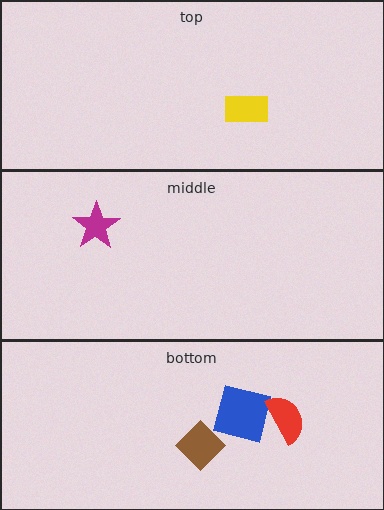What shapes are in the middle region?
The magenta star.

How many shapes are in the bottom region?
3.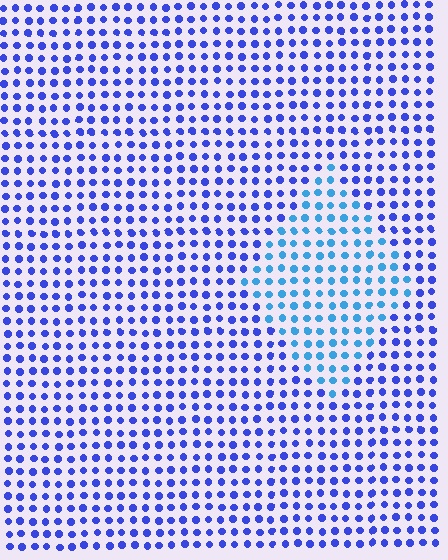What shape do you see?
I see a diamond.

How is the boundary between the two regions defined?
The boundary is defined purely by a slight shift in hue (about 34 degrees). Spacing, size, and orientation are identical on both sides.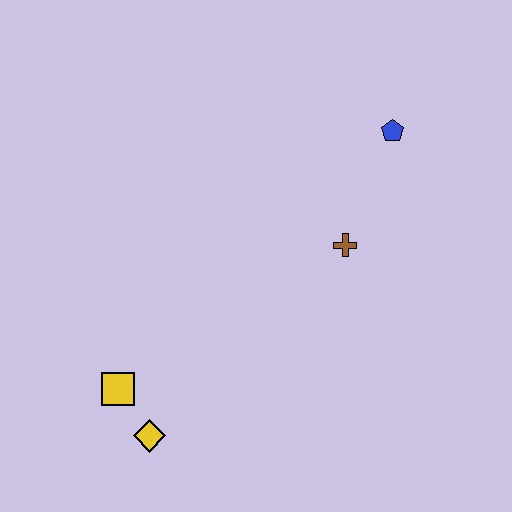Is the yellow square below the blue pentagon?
Yes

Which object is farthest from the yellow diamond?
The blue pentagon is farthest from the yellow diamond.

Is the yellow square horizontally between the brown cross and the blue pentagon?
No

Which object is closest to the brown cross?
The blue pentagon is closest to the brown cross.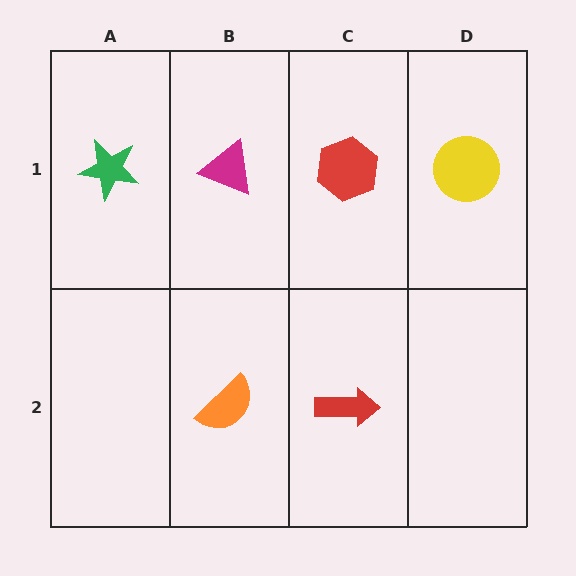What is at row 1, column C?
A red hexagon.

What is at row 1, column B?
A magenta triangle.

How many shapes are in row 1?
4 shapes.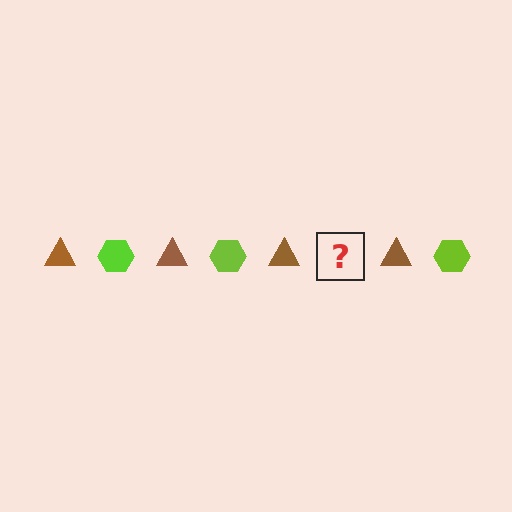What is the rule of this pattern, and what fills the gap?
The rule is that the pattern alternates between brown triangle and lime hexagon. The gap should be filled with a lime hexagon.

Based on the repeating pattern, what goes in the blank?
The blank should be a lime hexagon.